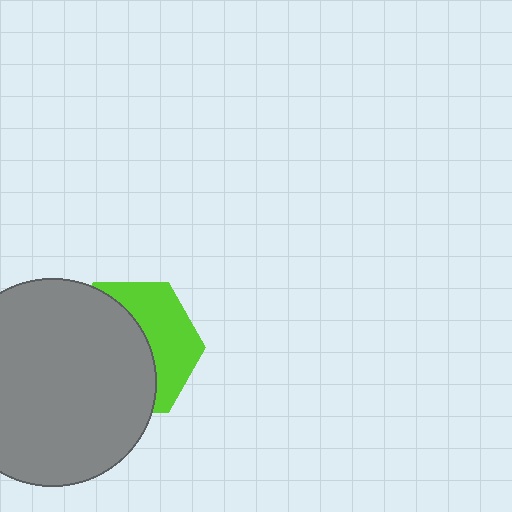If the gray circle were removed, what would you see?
You would see the complete lime hexagon.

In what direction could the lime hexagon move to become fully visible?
The lime hexagon could move right. That would shift it out from behind the gray circle entirely.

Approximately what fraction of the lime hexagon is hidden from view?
Roughly 59% of the lime hexagon is hidden behind the gray circle.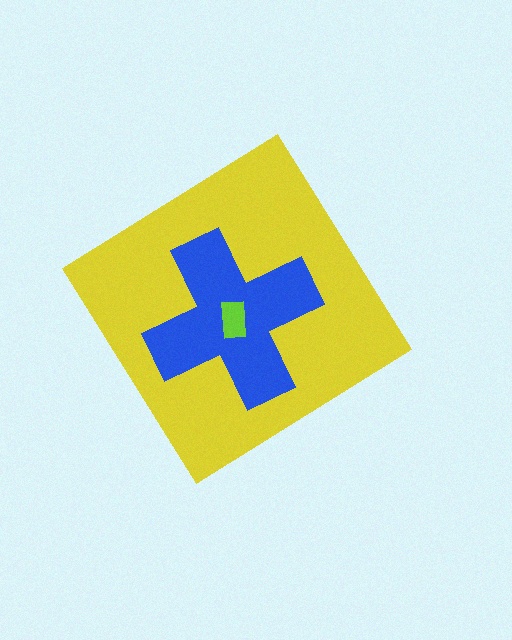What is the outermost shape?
The yellow diamond.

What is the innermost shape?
The lime rectangle.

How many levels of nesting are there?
3.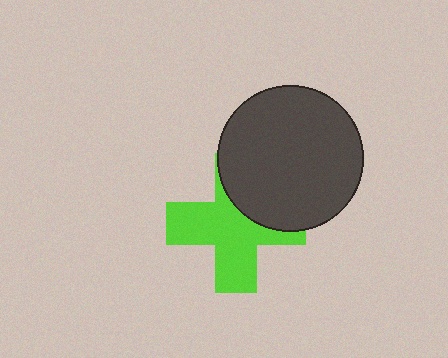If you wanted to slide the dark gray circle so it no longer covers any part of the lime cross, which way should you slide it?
Slide it toward the upper-right — that is the most direct way to separate the two shapes.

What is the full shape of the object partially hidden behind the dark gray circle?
The partially hidden object is a lime cross.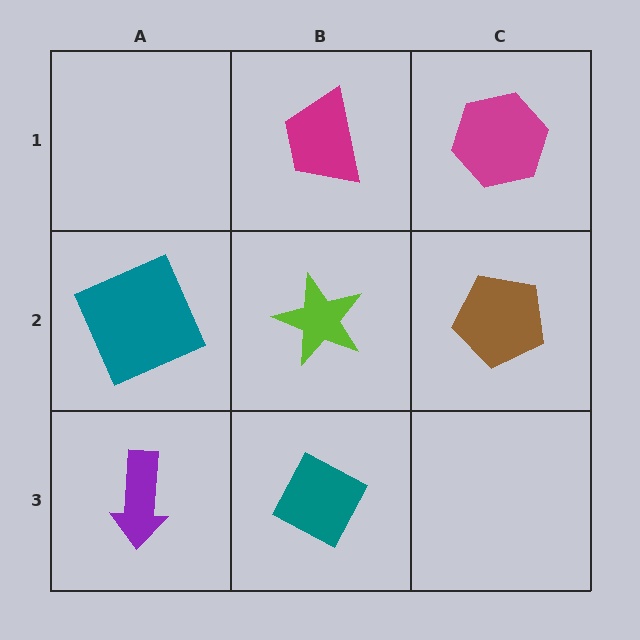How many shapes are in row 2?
3 shapes.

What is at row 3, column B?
A teal diamond.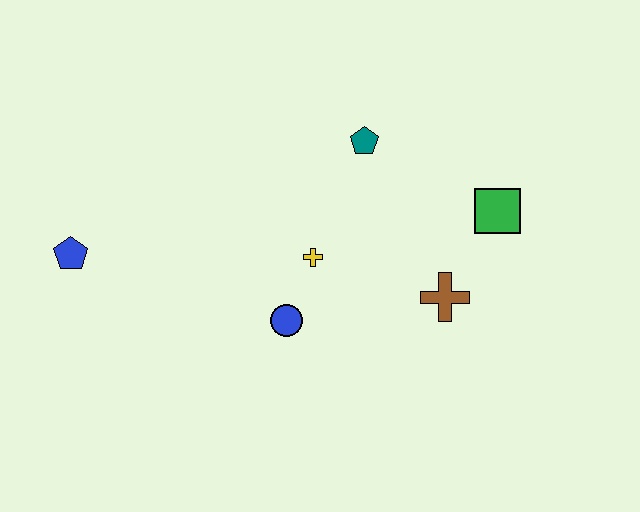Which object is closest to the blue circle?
The yellow cross is closest to the blue circle.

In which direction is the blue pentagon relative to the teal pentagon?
The blue pentagon is to the left of the teal pentagon.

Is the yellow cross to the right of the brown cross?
No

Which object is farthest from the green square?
The blue pentagon is farthest from the green square.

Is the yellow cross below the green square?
Yes